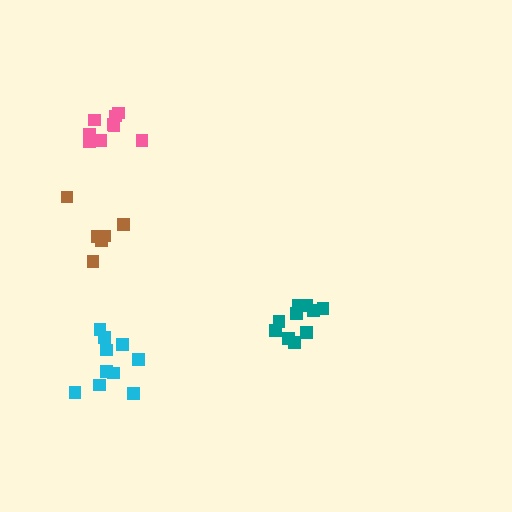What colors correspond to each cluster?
The clusters are colored: teal, cyan, brown, pink.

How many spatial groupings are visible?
There are 4 spatial groupings.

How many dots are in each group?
Group 1: 10 dots, Group 2: 10 dots, Group 3: 6 dots, Group 4: 9 dots (35 total).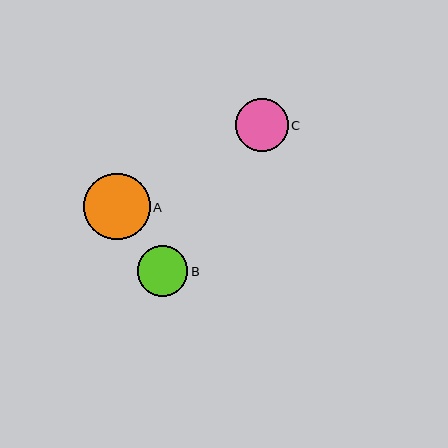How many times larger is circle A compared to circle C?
Circle A is approximately 1.3 times the size of circle C.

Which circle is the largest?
Circle A is the largest with a size of approximately 66 pixels.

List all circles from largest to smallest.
From largest to smallest: A, C, B.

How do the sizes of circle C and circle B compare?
Circle C and circle B are approximately the same size.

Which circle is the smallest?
Circle B is the smallest with a size of approximately 50 pixels.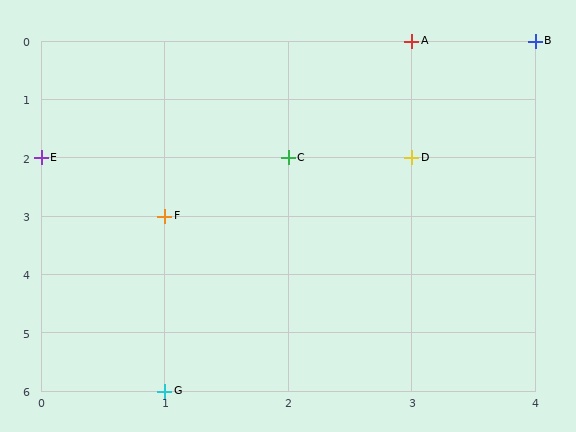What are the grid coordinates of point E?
Point E is at grid coordinates (0, 2).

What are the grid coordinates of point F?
Point F is at grid coordinates (1, 3).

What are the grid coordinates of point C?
Point C is at grid coordinates (2, 2).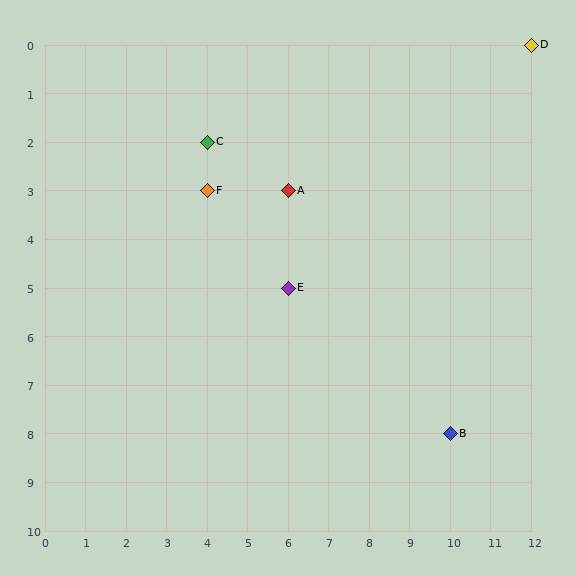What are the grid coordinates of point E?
Point E is at grid coordinates (6, 5).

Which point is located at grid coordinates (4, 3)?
Point F is at (4, 3).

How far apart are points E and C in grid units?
Points E and C are 2 columns and 3 rows apart (about 3.6 grid units diagonally).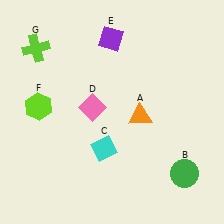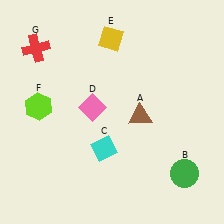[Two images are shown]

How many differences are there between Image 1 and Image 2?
There are 3 differences between the two images.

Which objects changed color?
A changed from orange to brown. E changed from purple to yellow. G changed from lime to red.